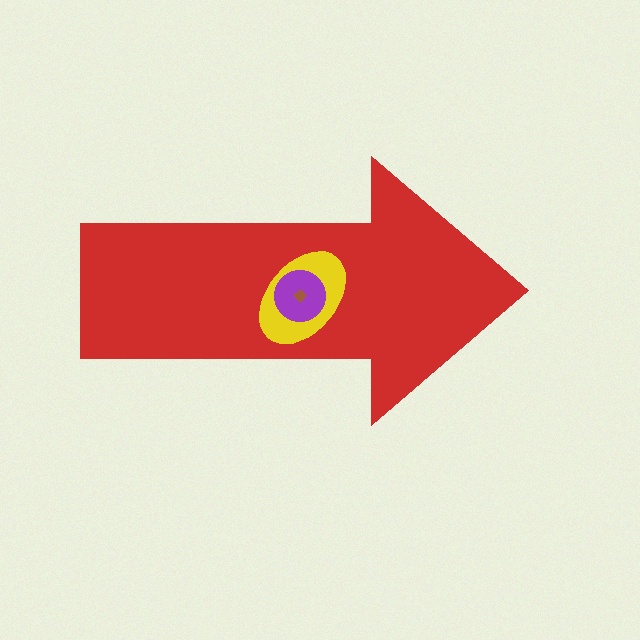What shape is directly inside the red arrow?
The yellow ellipse.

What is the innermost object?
The brown diamond.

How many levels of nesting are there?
4.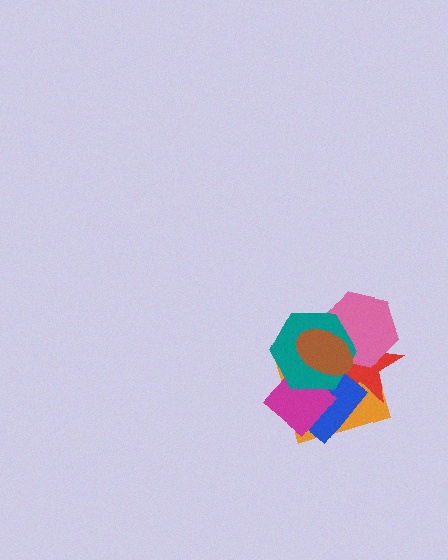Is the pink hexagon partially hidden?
Yes, it is partially covered by another shape.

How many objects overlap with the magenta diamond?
3 objects overlap with the magenta diamond.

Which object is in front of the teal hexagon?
The brown ellipse is in front of the teal hexagon.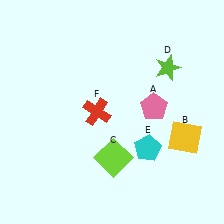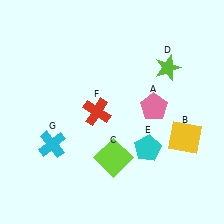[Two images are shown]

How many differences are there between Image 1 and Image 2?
There is 1 difference between the two images.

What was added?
A cyan cross (G) was added in Image 2.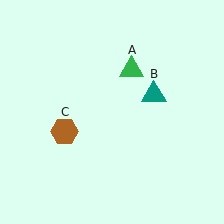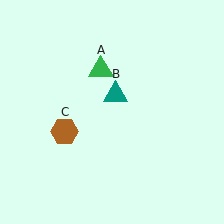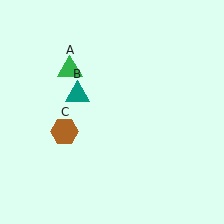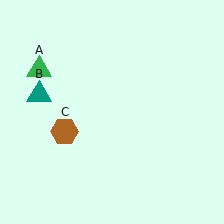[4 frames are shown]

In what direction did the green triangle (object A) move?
The green triangle (object A) moved left.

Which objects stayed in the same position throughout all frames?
Brown hexagon (object C) remained stationary.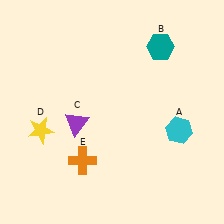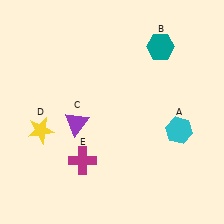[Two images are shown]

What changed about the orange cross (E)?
In Image 1, E is orange. In Image 2, it changed to magenta.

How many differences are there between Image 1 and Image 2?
There is 1 difference between the two images.